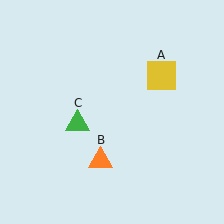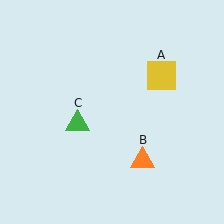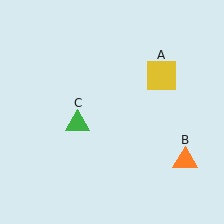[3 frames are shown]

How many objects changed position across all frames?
1 object changed position: orange triangle (object B).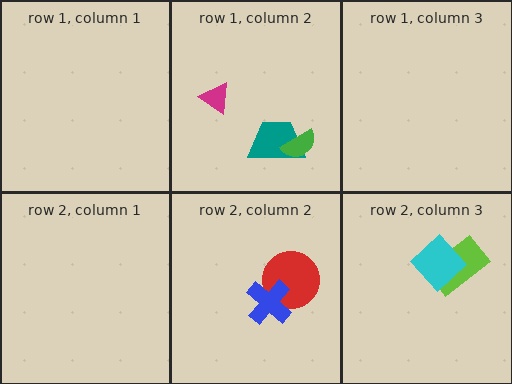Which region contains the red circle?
The row 2, column 2 region.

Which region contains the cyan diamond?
The row 2, column 3 region.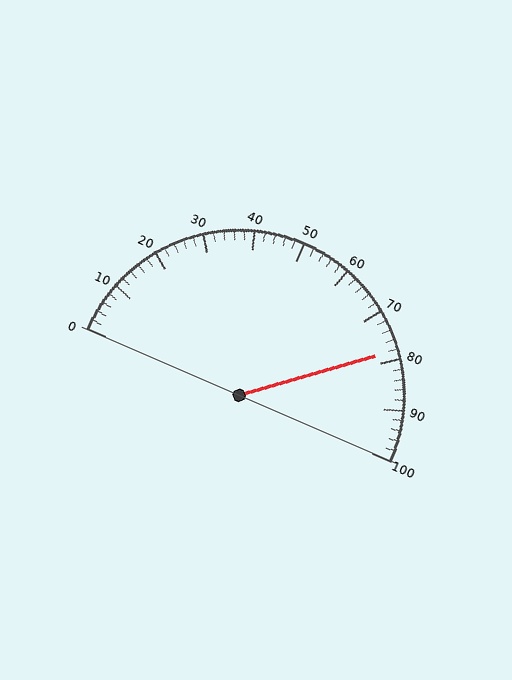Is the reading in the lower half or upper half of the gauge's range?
The reading is in the upper half of the range (0 to 100).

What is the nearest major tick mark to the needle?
The nearest major tick mark is 80.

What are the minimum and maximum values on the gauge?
The gauge ranges from 0 to 100.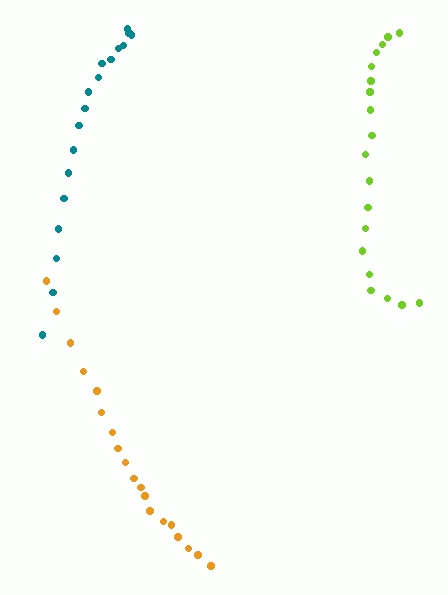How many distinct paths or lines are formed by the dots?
There are 3 distinct paths.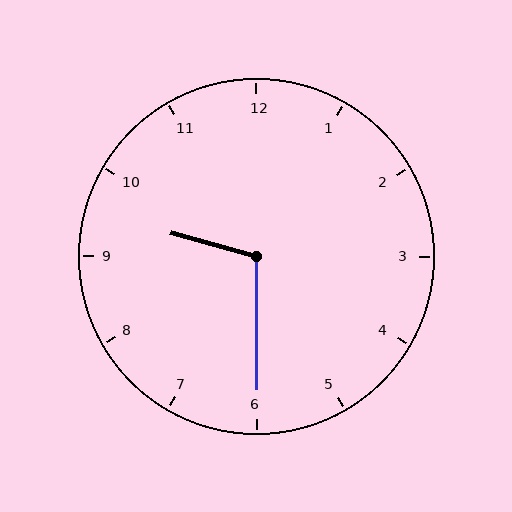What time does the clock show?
9:30.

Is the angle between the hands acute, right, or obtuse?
It is obtuse.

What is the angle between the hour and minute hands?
Approximately 105 degrees.